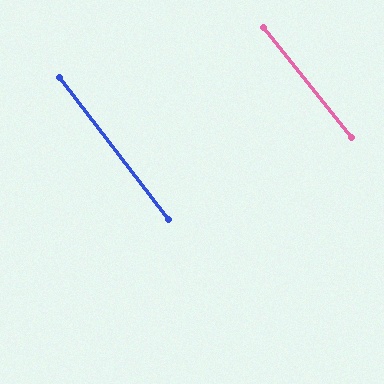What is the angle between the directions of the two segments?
Approximately 1 degree.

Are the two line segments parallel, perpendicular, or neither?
Parallel — their directions differ by only 1.1°.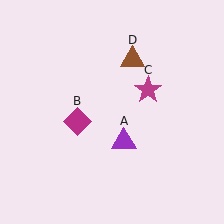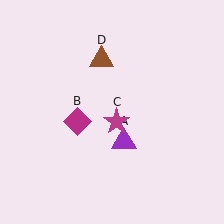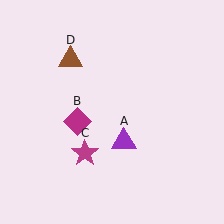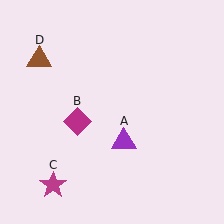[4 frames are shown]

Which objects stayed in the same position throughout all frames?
Purple triangle (object A) and magenta diamond (object B) remained stationary.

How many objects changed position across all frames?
2 objects changed position: magenta star (object C), brown triangle (object D).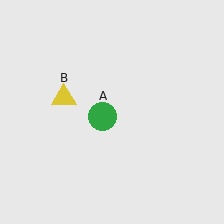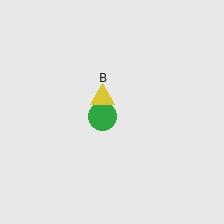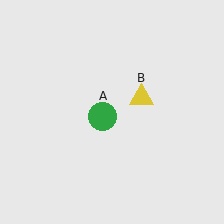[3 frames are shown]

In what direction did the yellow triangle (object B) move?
The yellow triangle (object B) moved right.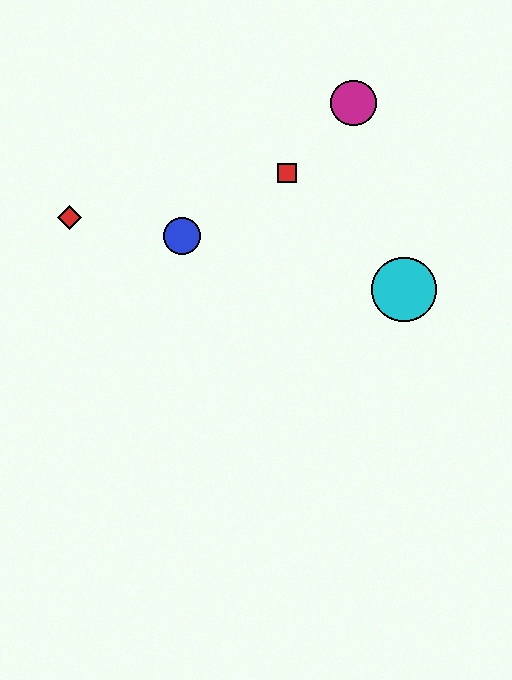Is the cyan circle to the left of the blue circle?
No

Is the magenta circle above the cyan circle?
Yes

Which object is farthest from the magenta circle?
The red diamond is farthest from the magenta circle.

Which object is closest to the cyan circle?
The red square is closest to the cyan circle.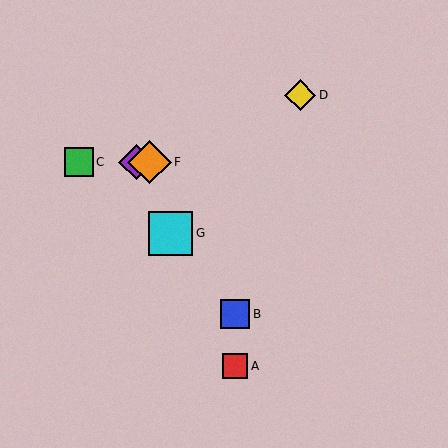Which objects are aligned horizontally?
Objects C, E, F are aligned horizontally.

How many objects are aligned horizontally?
3 objects (C, E, F) are aligned horizontally.